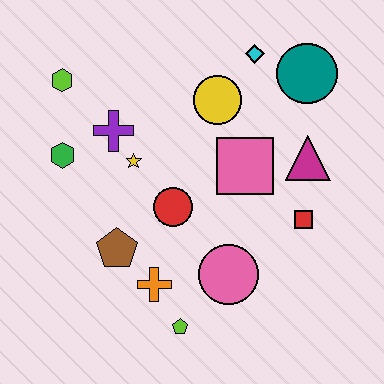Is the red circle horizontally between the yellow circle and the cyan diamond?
No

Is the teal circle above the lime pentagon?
Yes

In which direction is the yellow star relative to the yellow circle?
The yellow star is to the left of the yellow circle.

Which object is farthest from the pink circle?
The lime hexagon is farthest from the pink circle.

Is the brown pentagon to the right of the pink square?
No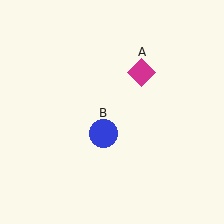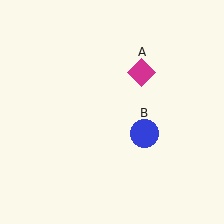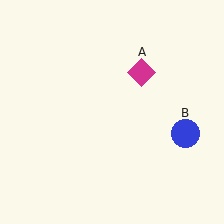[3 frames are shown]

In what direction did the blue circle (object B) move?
The blue circle (object B) moved right.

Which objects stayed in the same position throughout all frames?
Magenta diamond (object A) remained stationary.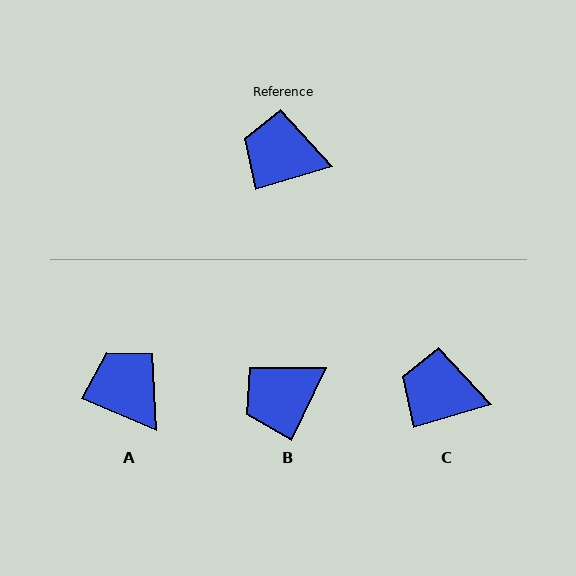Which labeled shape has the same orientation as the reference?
C.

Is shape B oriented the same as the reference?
No, it is off by about 47 degrees.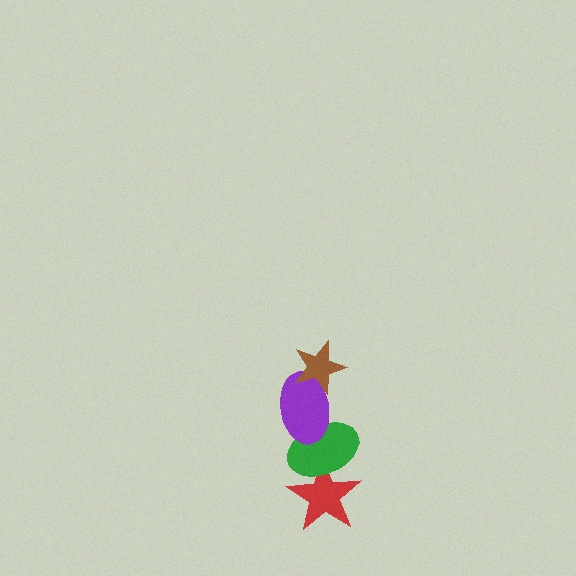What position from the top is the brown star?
The brown star is 1st from the top.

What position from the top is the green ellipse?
The green ellipse is 3rd from the top.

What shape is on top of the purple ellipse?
The brown star is on top of the purple ellipse.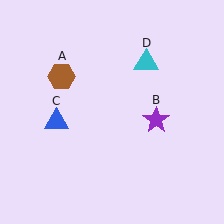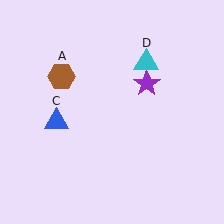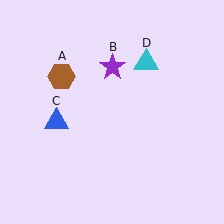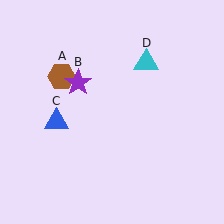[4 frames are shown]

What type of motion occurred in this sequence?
The purple star (object B) rotated counterclockwise around the center of the scene.